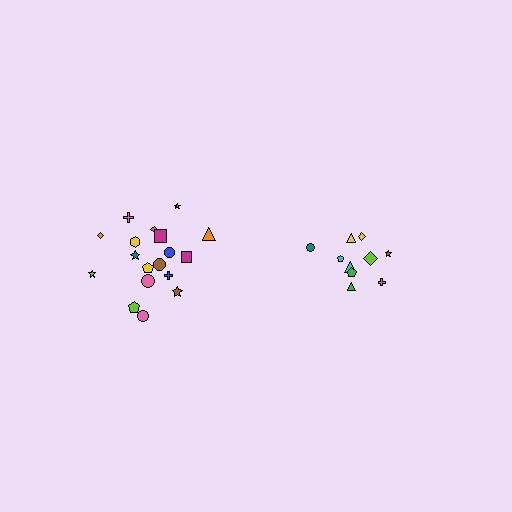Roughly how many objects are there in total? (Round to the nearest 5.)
Roughly 30 objects in total.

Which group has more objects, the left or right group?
The left group.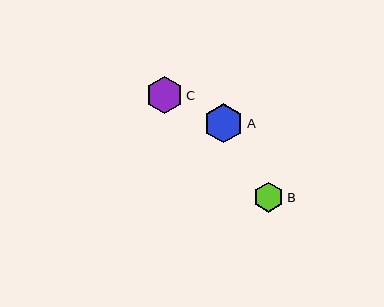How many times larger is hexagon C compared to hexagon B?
Hexagon C is approximately 1.2 times the size of hexagon B.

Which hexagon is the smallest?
Hexagon B is the smallest with a size of approximately 30 pixels.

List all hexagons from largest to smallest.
From largest to smallest: A, C, B.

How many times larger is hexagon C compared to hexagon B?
Hexagon C is approximately 1.2 times the size of hexagon B.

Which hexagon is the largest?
Hexagon A is the largest with a size of approximately 39 pixels.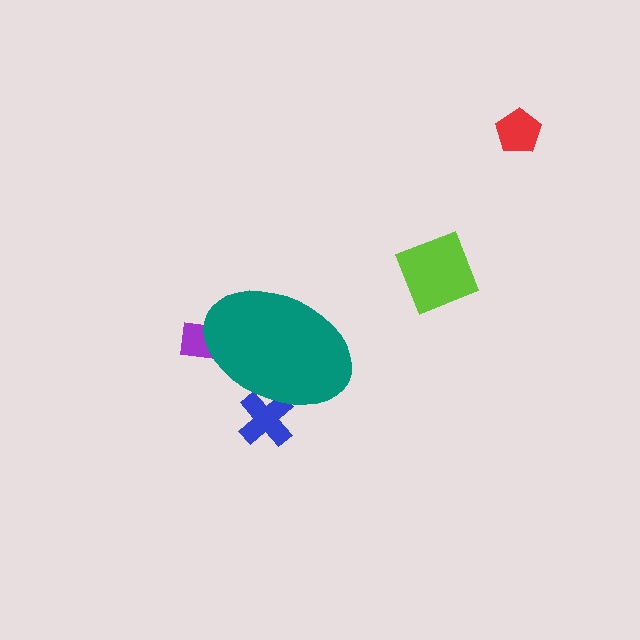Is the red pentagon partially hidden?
No, the red pentagon is fully visible.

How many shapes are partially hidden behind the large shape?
2 shapes are partially hidden.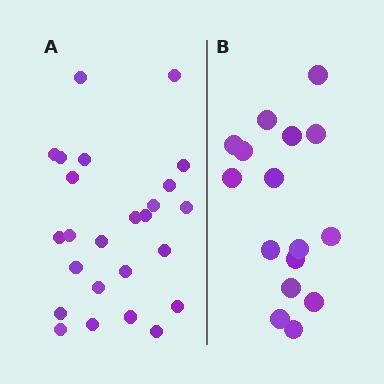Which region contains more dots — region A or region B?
Region A (the left region) has more dots.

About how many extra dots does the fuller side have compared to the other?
Region A has roughly 8 or so more dots than region B.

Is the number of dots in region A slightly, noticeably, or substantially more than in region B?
Region A has substantially more. The ratio is roughly 1.6 to 1.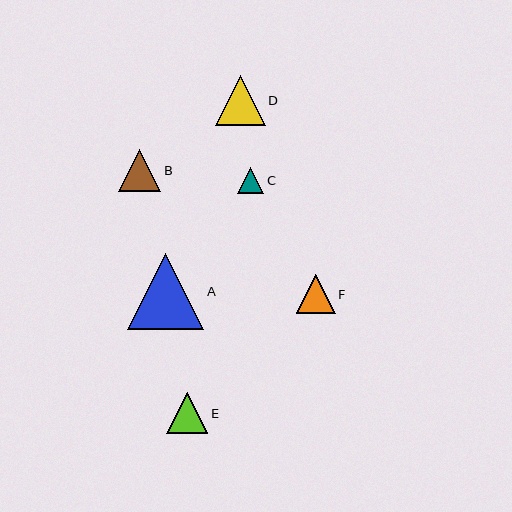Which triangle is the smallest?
Triangle C is the smallest with a size of approximately 26 pixels.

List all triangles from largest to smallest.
From largest to smallest: A, D, B, E, F, C.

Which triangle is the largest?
Triangle A is the largest with a size of approximately 76 pixels.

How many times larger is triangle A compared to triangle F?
Triangle A is approximately 1.9 times the size of triangle F.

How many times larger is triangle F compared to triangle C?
Triangle F is approximately 1.5 times the size of triangle C.